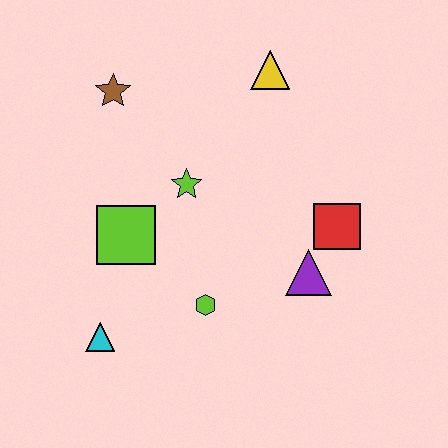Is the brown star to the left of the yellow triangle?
Yes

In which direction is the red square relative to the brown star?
The red square is to the right of the brown star.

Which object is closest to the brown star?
The lime star is closest to the brown star.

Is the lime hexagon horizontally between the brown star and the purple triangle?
Yes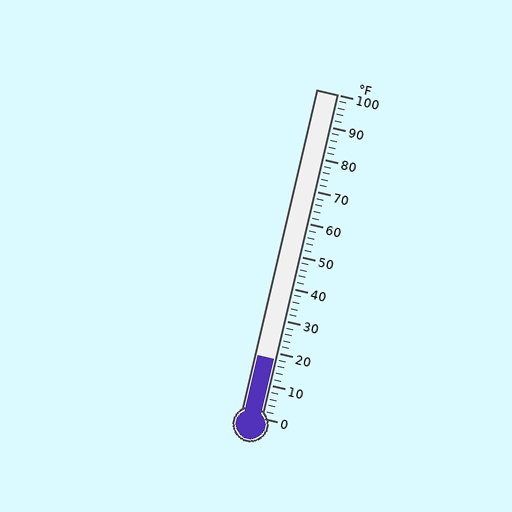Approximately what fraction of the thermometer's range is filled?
The thermometer is filled to approximately 20% of its range.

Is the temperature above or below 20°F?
The temperature is below 20°F.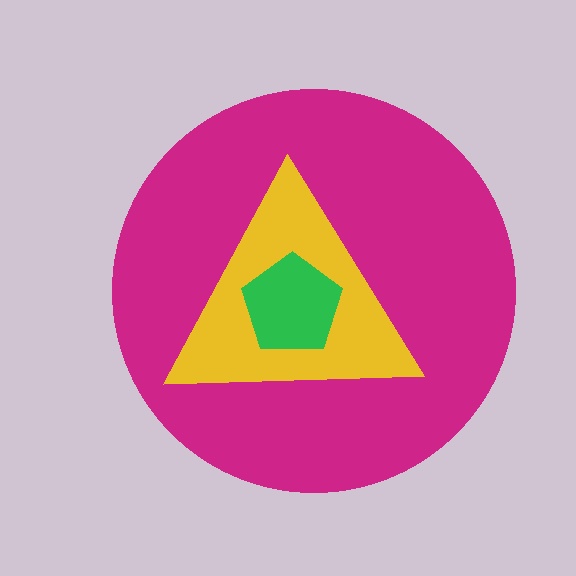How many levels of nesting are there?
3.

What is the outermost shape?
The magenta circle.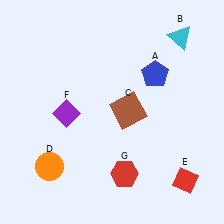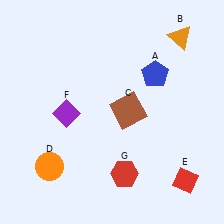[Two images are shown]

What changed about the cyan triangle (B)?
In Image 1, B is cyan. In Image 2, it changed to orange.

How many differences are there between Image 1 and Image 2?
There is 1 difference between the two images.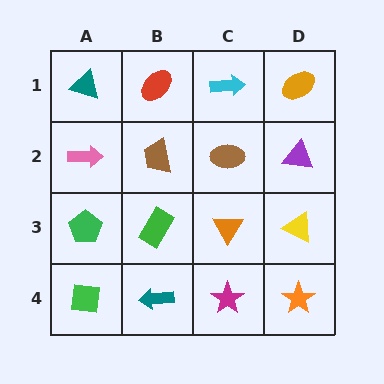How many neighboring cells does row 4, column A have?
2.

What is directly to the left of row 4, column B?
A green square.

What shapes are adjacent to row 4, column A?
A green pentagon (row 3, column A), a teal arrow (row 4, column B).